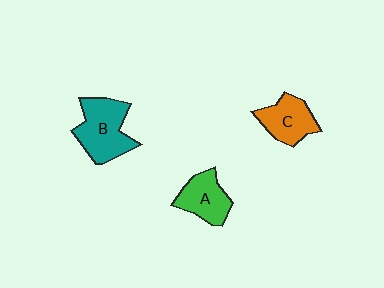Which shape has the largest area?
Shape B (teal).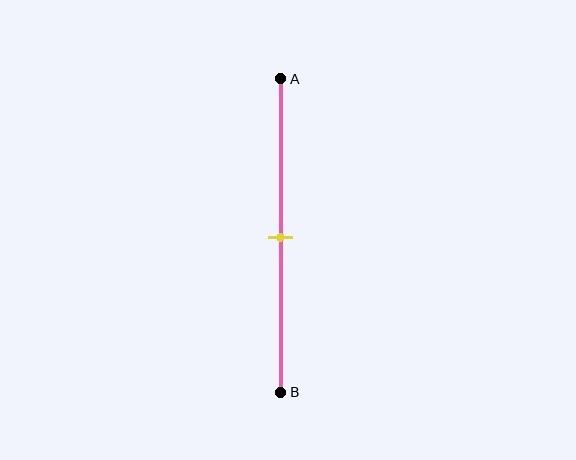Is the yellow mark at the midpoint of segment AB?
Yes, the mark is approximately at the midpoint.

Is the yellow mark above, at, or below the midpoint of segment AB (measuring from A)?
The yellow mark is approximately at the midpoint of segment AB.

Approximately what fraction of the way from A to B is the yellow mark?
The yellow mark is approximately 50% of the way from A to B.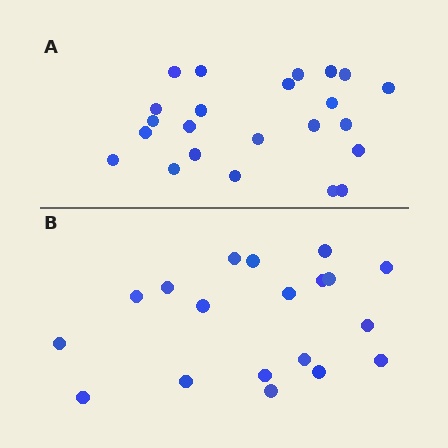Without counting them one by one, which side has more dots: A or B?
Region A (the top region) has more dots.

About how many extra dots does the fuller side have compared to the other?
Region A has about 4 more dots than region B.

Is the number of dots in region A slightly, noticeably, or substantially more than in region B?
Region A has only slightly more — the two regions are fairly close. The ratio is roughly 1.2 to 1.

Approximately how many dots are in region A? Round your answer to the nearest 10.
About 20 dots. (The exact count is 23, which rounds to 20.)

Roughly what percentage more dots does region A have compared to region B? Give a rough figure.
About 20% more.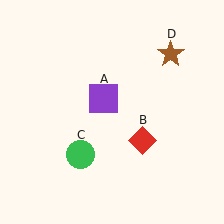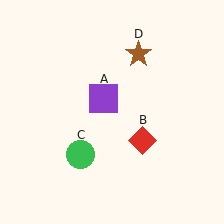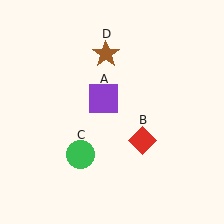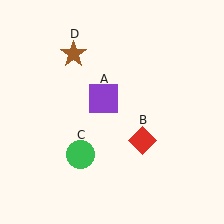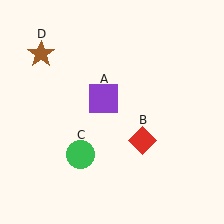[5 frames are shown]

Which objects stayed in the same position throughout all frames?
Purple square (object A) and red diamond (object B) and green circle (object C) remained stationary.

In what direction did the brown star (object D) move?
The brown star (object D) moved left.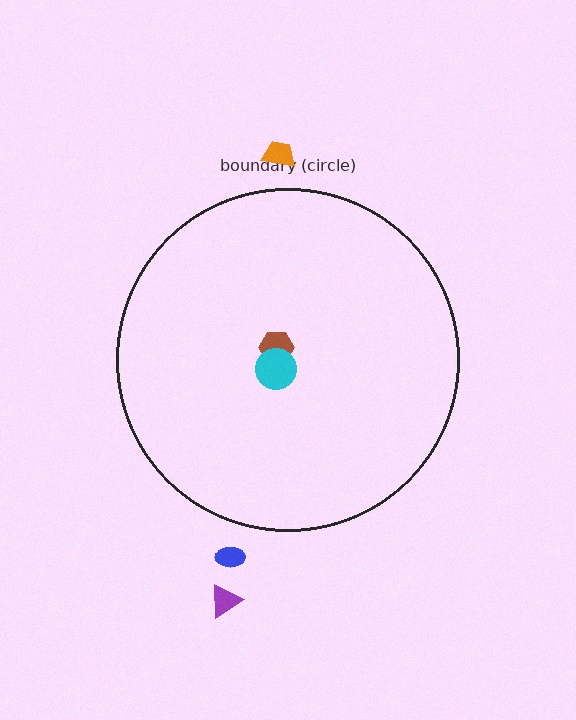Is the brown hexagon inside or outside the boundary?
Inside.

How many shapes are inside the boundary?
2 inside, 3 outside.